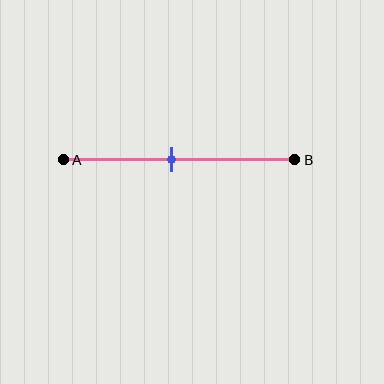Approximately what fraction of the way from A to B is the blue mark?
The blue mark is approximately 45% of the way from A to B.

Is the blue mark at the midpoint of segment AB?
No, the mark is at about 45% from A, not at the 50% midpoint.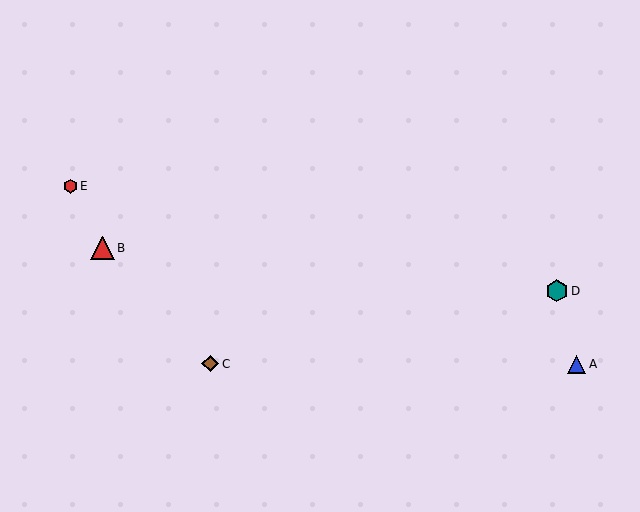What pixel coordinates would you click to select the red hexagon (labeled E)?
Click at (70, 186) to select the red hexagon E.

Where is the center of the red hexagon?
The center of the red hexagon is at (70, 186).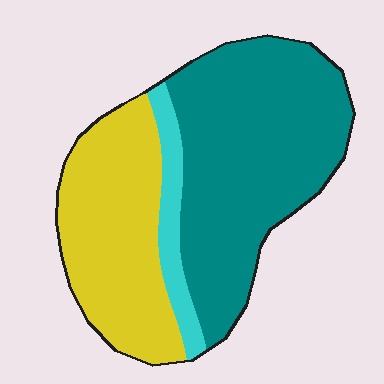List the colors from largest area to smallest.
From largest to smallest: teal, yellow, cyan.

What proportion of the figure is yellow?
Yellow takes up about three eighths (3/8) of the figure.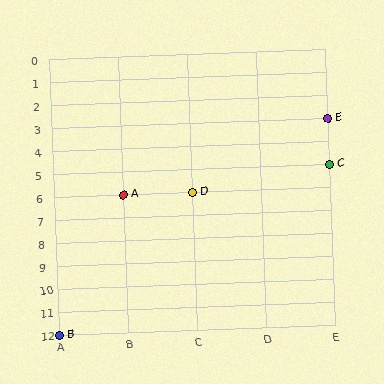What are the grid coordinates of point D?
Point D is at grid coordinates (C, 6).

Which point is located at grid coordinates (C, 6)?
Point D is at (C, 6).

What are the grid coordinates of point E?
Point E is at grid coordinates (E, 3).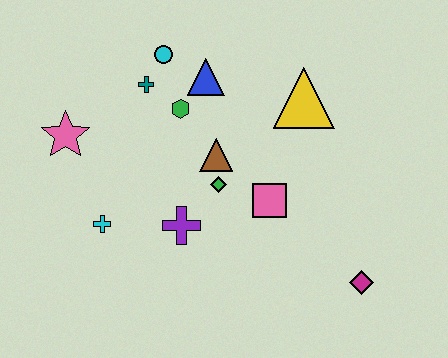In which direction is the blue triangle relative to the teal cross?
The blue triangle is to the right of the teal cross.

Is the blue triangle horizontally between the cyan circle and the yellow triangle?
Yes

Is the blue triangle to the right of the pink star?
Yes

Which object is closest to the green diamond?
The brown triangle is closest to the green diamond.